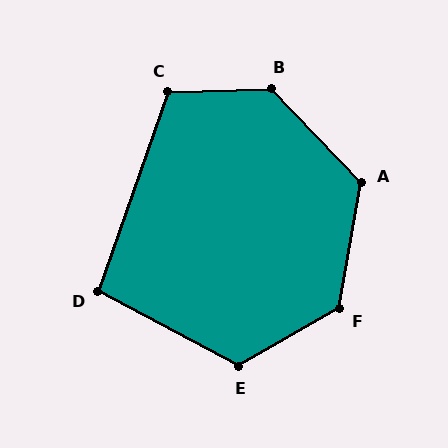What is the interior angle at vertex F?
Approximately 130 degrees (obtuse).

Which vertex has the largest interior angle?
B, at approximately 132 degrees.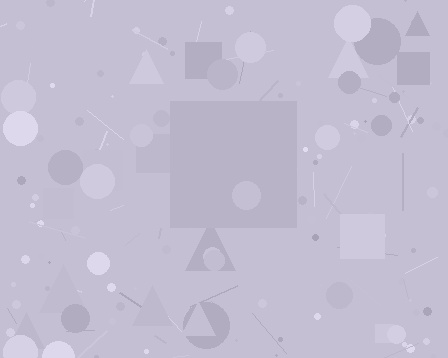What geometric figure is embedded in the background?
A square is embedded in the background.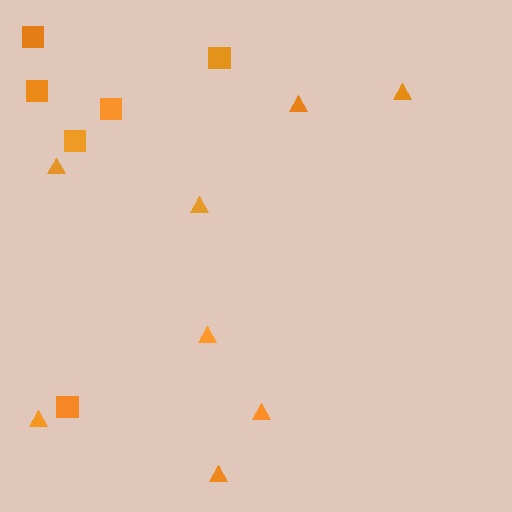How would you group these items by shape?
There are 2 groups: one group of triangles (8) and one group of squares (6).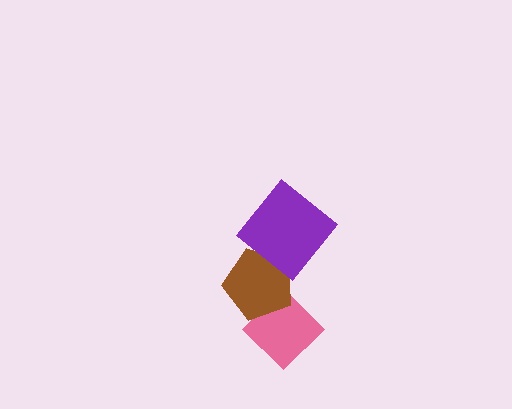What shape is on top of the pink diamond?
The brown pentagon is on top of the pink diamond.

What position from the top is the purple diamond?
The purple diamond is 1st from the top.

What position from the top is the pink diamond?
The pink diamond is 3rd from the top.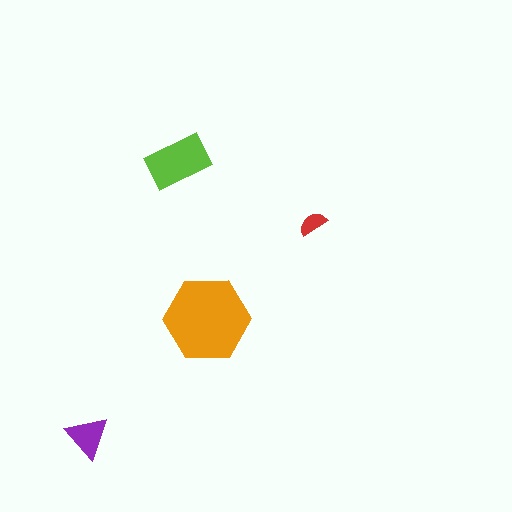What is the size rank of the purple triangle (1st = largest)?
3rd.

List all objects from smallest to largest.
The red semicircle, the purple triangle, the lime rectangle, the orange hexagon.